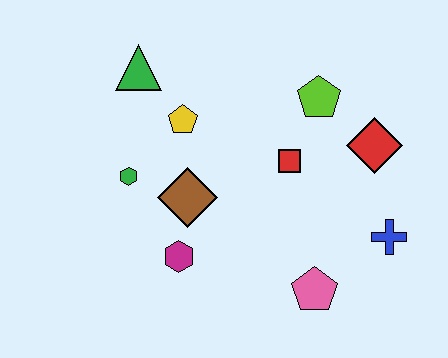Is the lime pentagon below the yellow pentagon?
No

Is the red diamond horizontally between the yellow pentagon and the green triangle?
No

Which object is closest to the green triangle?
The yellow pentagon is closest to the green triangle.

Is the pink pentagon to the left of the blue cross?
Yes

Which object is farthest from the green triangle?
The blue cross is farthest from the green triangle.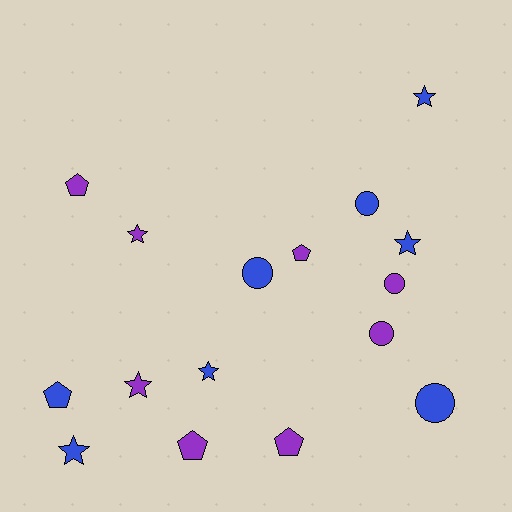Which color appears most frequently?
Blue, with 8 objects.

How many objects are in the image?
There are 16 objects.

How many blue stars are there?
There are 4 blue stars.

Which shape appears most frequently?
Star, with 6 objects.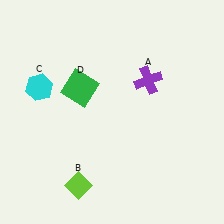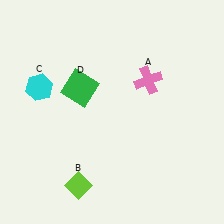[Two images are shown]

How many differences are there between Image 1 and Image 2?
There is 1 difference between the two images.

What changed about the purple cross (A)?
In Image 1, A is purple. In Image 2, it changed to pink.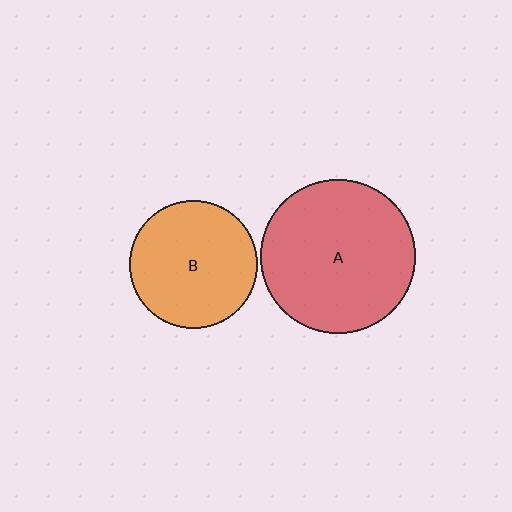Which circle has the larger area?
Circle A (red).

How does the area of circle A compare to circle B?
Approximately 1.4 times.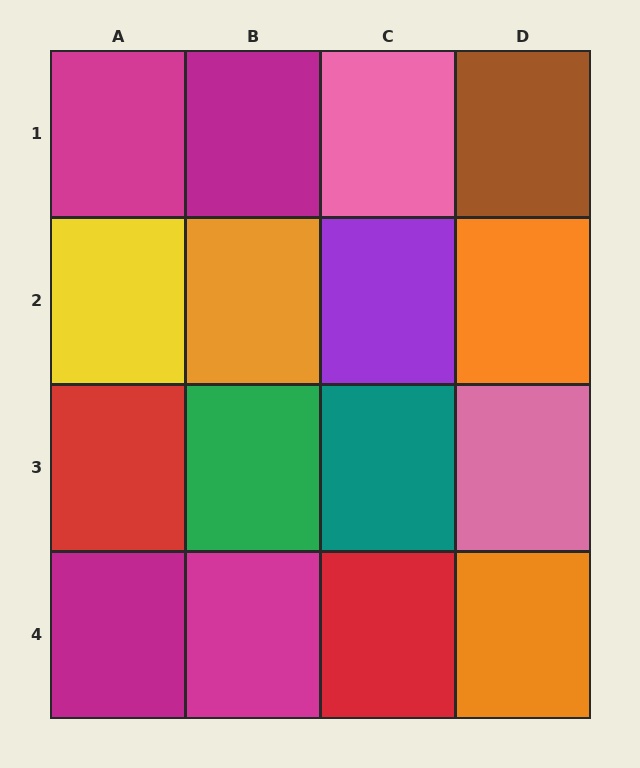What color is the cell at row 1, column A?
Magenta.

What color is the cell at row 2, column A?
Yellow.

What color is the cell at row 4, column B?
Magenta.